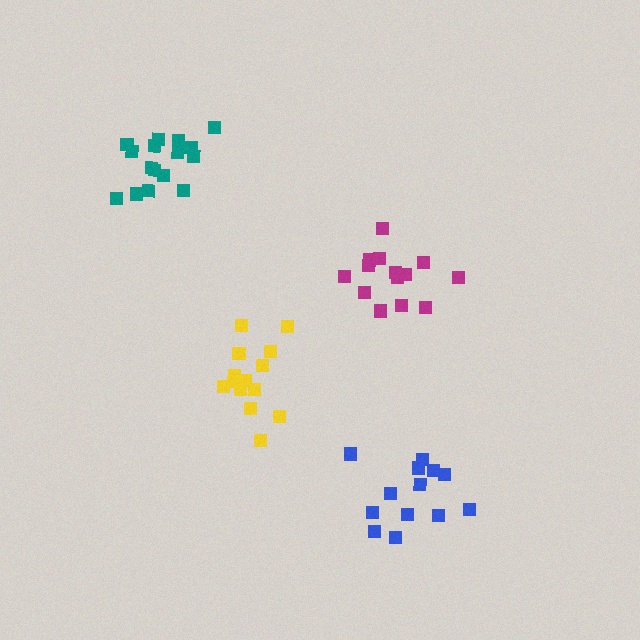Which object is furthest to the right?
The blue cluster is rightmost.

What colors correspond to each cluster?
The clusters are colored: blue, teal, yellow, magenta.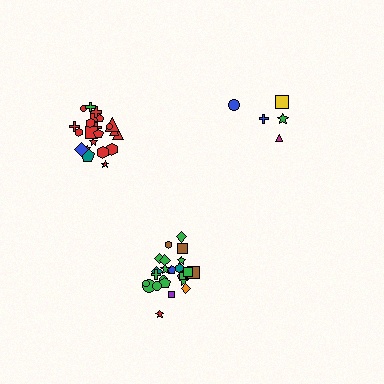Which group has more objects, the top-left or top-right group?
The top-left group.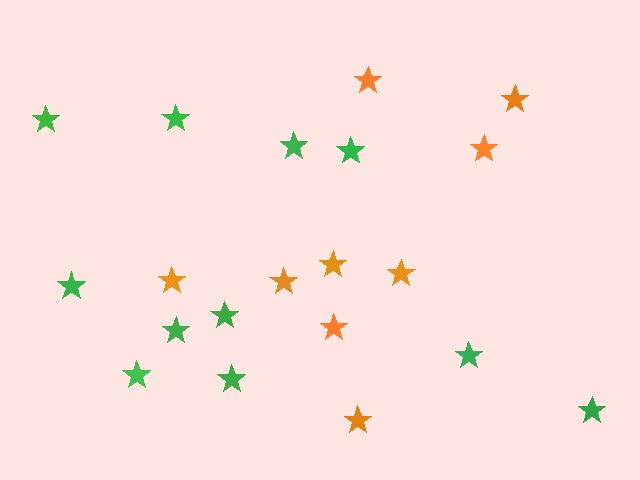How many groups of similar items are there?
There are 2 groups: one group of green stars (11) and one group of orange stars (9).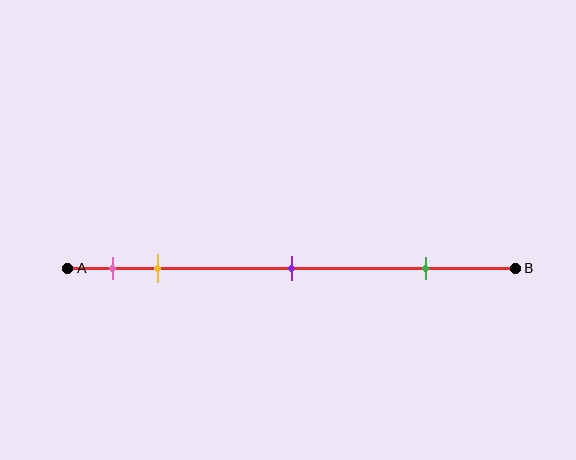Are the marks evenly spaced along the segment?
No, the marks are not evenly spaced.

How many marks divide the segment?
There are 4 marks dividing the segment.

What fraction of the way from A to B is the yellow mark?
The yellow mark is approximately 20% (0.2) of the way from A to B.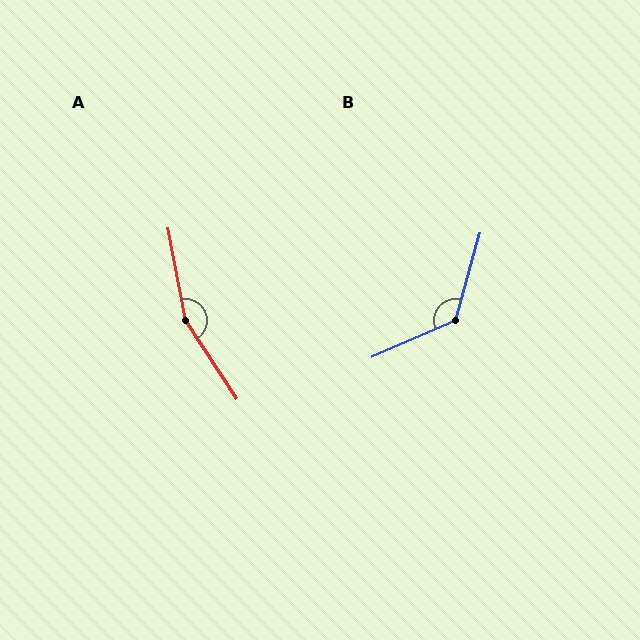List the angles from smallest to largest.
B (130°), A (157°).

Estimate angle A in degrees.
Approximately 157 degrees.